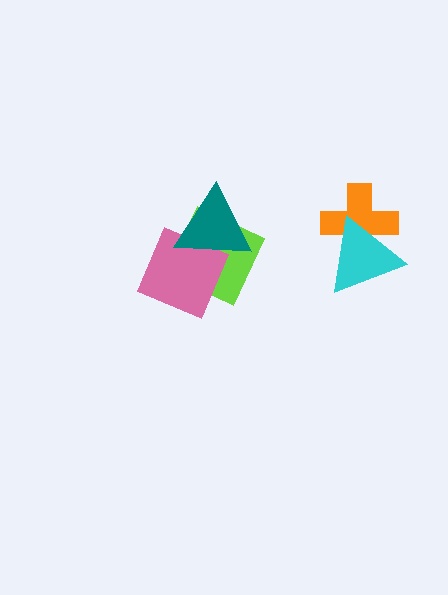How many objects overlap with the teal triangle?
2 objects overlap with the teal triangle.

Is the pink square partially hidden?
Yes, it is partially covered by another shape.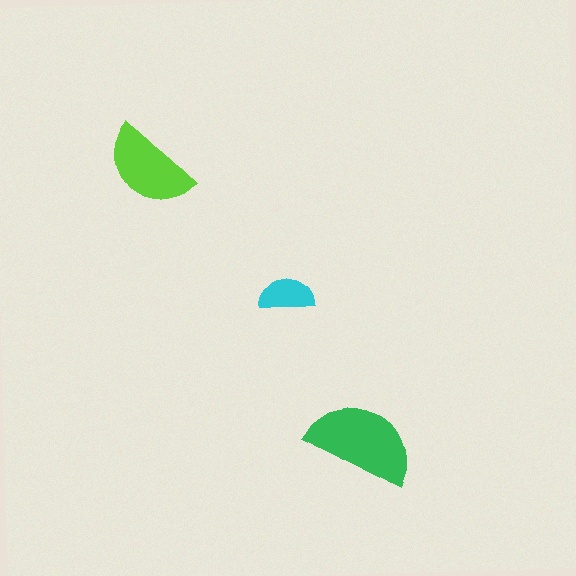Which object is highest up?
The lime semicircle is topmost.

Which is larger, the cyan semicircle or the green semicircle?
The green one.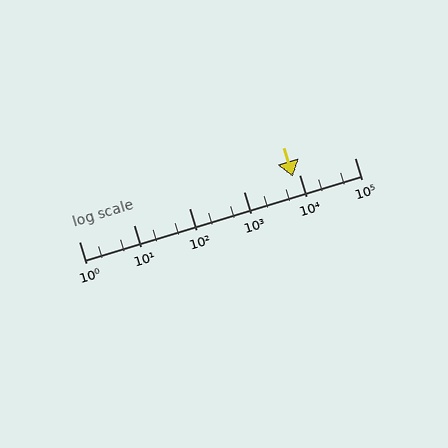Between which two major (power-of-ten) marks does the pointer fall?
The pointer is between 1000 and 10000.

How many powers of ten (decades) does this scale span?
The scale spans 5 decades, from 1 to 100000.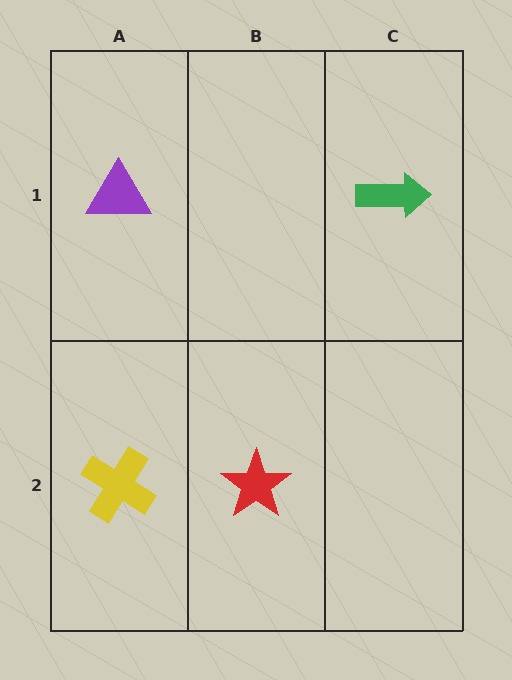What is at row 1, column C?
A green arrow.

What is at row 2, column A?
A yellow cross.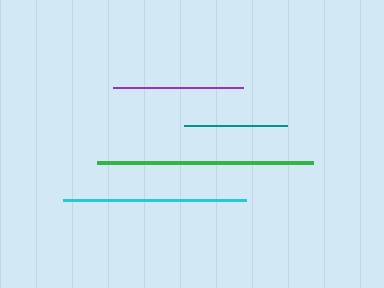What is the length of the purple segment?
The purple segment is approximately 130 pixels long.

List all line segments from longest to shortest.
From longest to shortest: green, cyan, purple, teal.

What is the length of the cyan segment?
The cyan segment is approximately 182 pixels long.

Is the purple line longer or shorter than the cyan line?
The cyan line is longer than the purple line.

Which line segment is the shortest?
The teal line is the shortest at approximately 103 pixels.